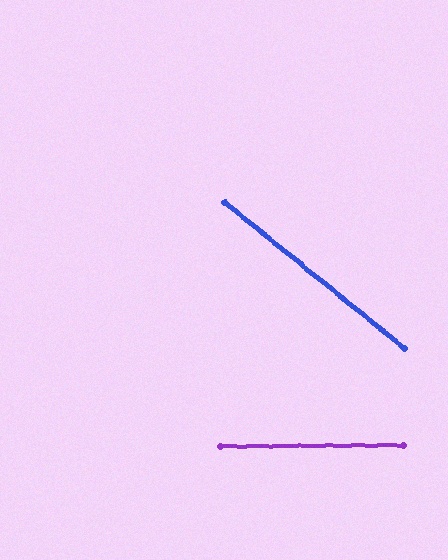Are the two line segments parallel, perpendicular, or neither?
Neither parallel nor perpendicular — they differ by about 40°.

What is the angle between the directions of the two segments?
Approximately 40 degrees.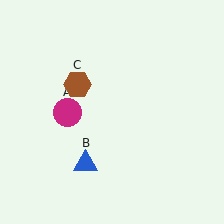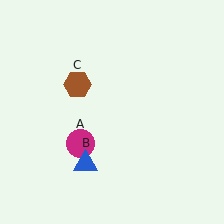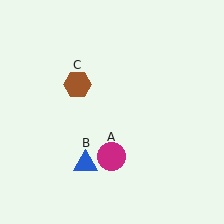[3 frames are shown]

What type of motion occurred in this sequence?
The magenta circle (object A) rotated counterclockwise around the center of the scene.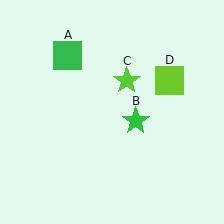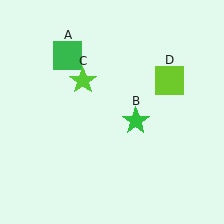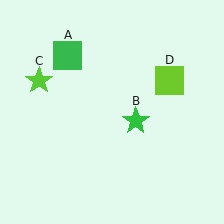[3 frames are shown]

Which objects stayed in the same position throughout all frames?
Green square (object A) and green star (object B) and lime square (object D) remained stationary.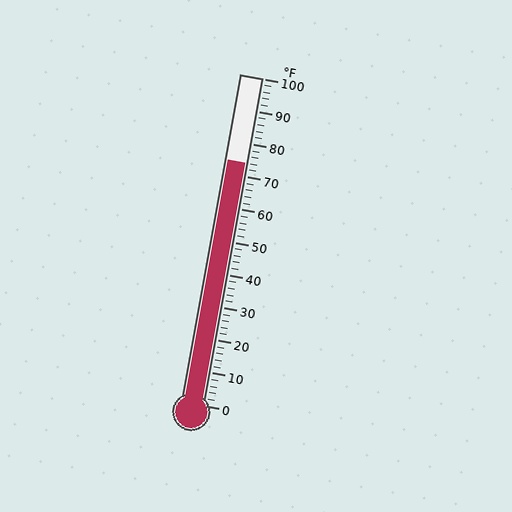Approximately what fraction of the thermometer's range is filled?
The thermometer is filled to approximately 75% of its range.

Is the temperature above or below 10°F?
The temperature is above 10°F.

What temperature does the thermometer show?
The thermometer shows approximately 74°F.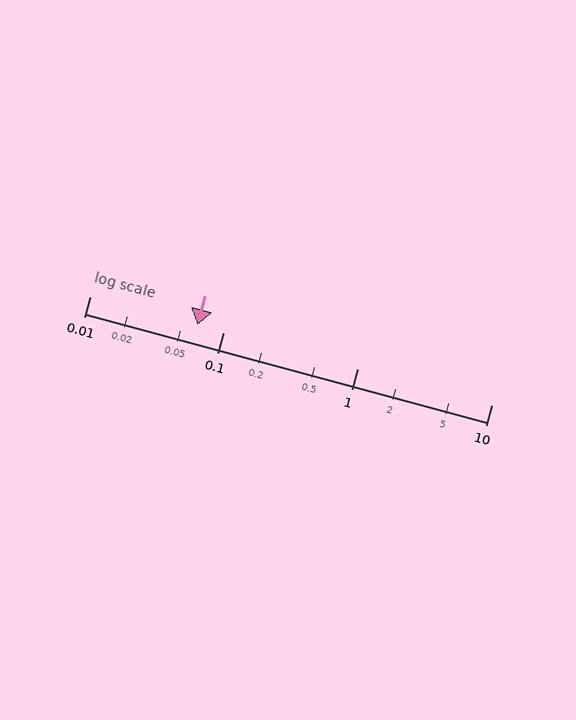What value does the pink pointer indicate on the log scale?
The pointer indicates approximately 0.064.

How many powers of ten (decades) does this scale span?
The scale spans 3 decades, from 0.01 to 10.